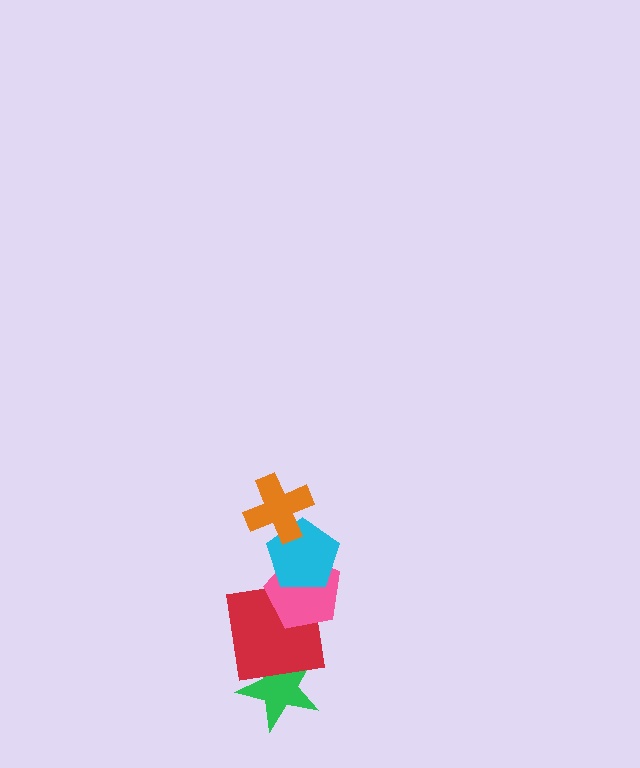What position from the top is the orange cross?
The orange cross is 1st from the top.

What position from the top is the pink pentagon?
The pink pentagon is 3rd from the top.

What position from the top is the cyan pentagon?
The cyan pentagon is 2nd from the top.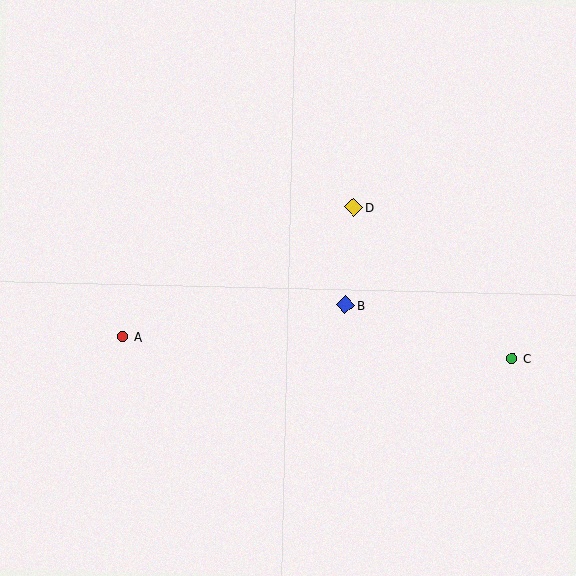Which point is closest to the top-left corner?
Point A is closest to the top-left corner.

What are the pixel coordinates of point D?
Point D is at (354, 207).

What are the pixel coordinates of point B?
Point B is at (345, 305).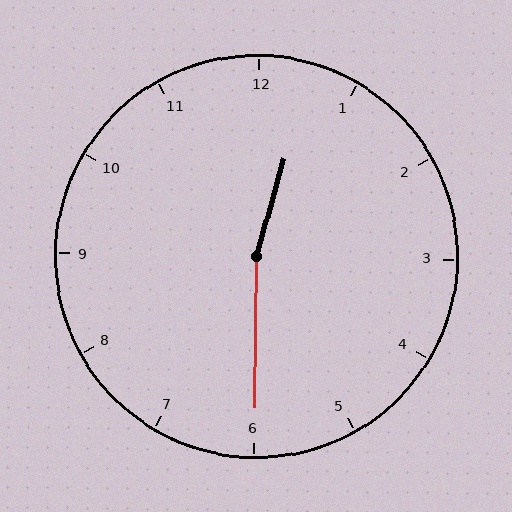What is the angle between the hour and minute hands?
Approximately 165 degrees.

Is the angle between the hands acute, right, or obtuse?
It is obtuse.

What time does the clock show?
12:30.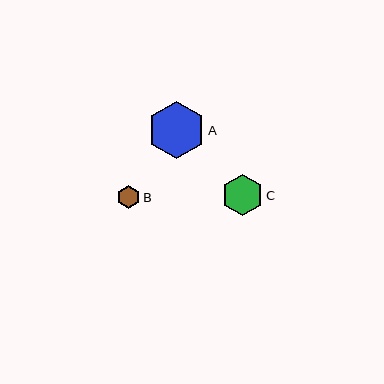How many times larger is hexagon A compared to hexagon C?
Hexagon A is approximately 1.4 times the size of hexagon C.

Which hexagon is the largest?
Hexagon A is the largest with a size of approximately 58 pixels.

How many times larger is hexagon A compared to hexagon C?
Hexagon A is approximately 1.4 times the size of hexagon C.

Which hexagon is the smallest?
Hexagon B is the smallest with a size of approximately 23 pixels.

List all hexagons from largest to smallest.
From largest to smallest: A, C, B.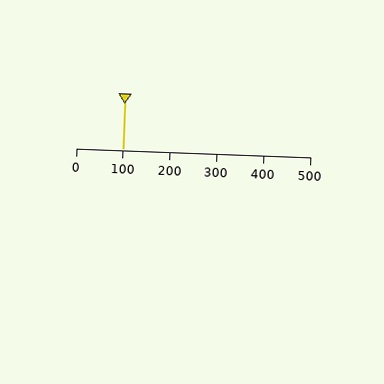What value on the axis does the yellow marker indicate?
The marker indicates approximately 100.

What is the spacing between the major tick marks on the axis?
The major ticks are spaced 100 apart.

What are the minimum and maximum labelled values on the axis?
The axis runs from 0 to 500.